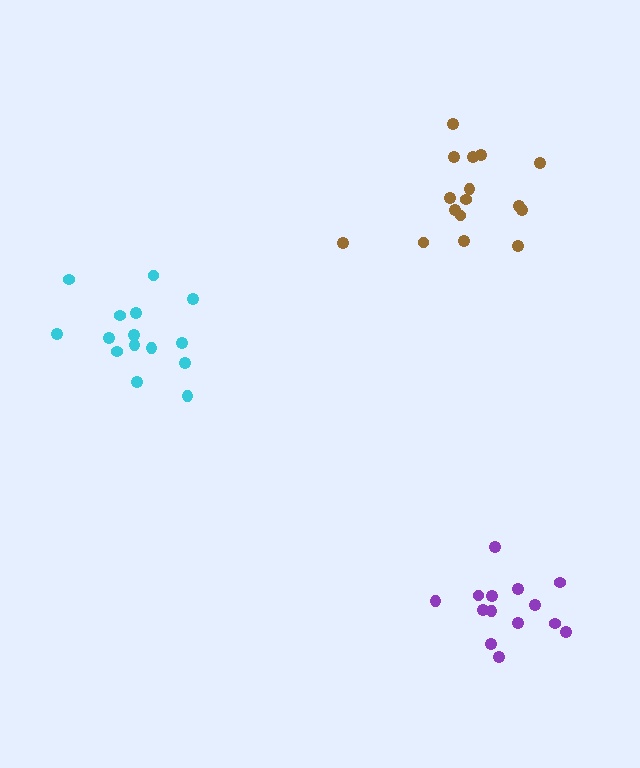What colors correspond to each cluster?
The clusters are colored: purple, cyan, brown.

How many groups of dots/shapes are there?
There are 3 groups.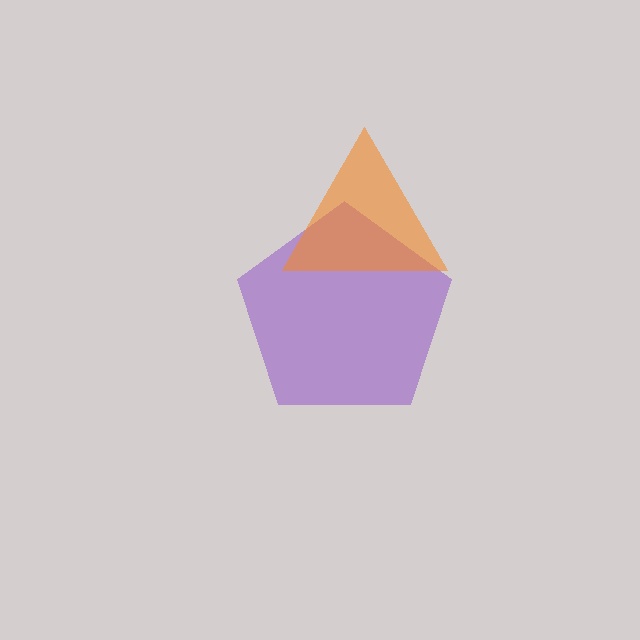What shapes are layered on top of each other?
The layered shapes are: a purple pentagon, an orange triangle.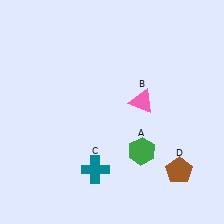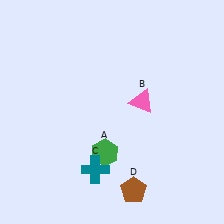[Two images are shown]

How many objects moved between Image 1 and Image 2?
2 objects moved between the two images.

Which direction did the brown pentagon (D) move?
The brown pentagon (D) moved left.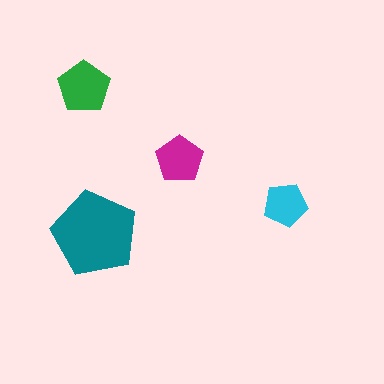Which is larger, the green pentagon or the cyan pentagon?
The green one.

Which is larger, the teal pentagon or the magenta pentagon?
The teal one.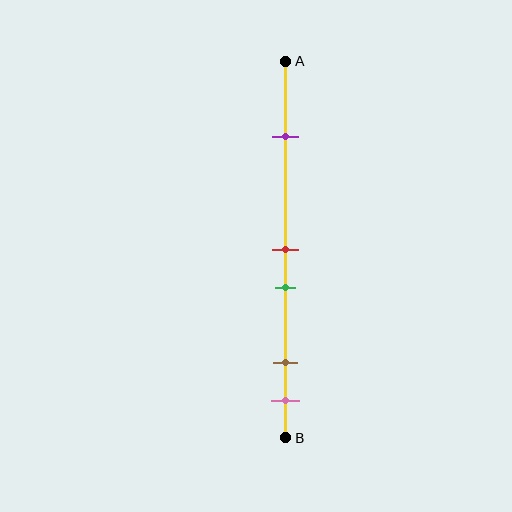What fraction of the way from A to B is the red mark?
The red mark is approximately 50% (0.5) of the way from A to B.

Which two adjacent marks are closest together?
The red and green marks are the closest adjacent pair.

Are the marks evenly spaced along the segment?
No, the marks are not evenly spaced.